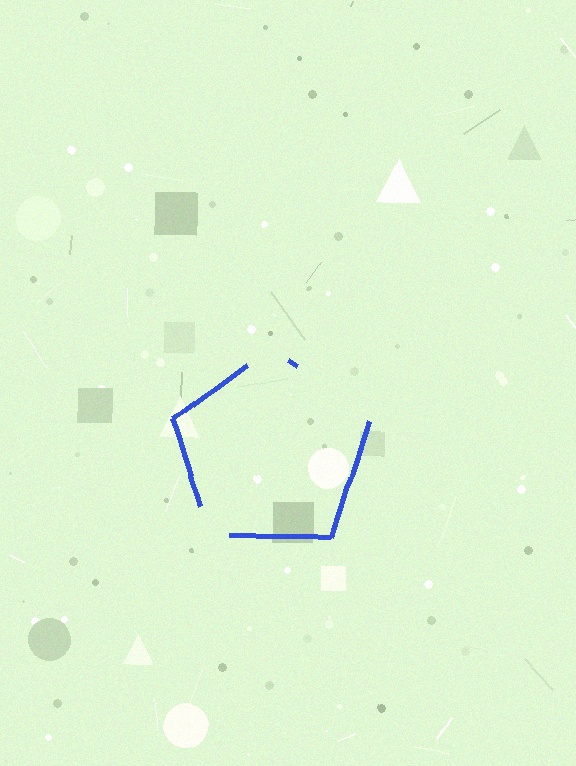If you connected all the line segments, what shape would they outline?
They would outline a pentagon.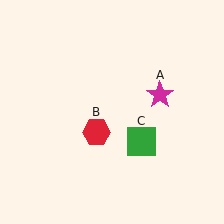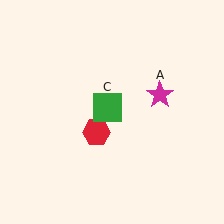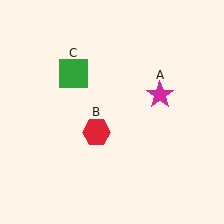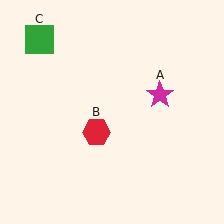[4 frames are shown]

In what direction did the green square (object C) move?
The green square (object C) moved up and to the left.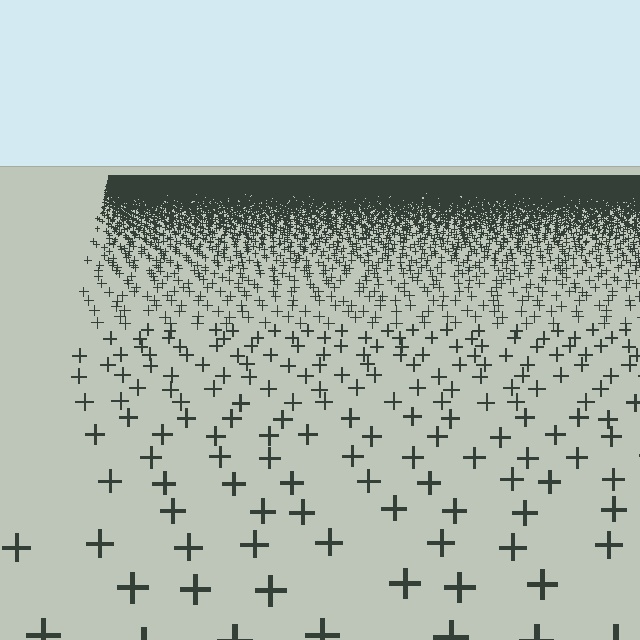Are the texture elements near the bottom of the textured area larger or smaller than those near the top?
Larger. Near the bottom, elements are closer to the viewer and appear at a bigger on-screen size.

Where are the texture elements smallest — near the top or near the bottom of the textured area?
Near the top.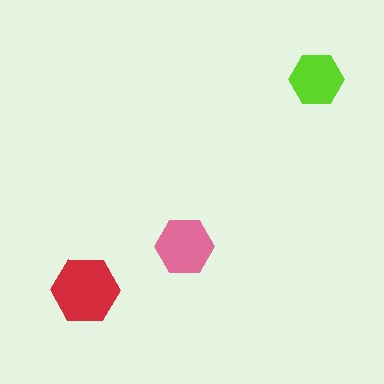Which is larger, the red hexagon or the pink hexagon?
The red one.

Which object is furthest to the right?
The lime hexagon is rightmost.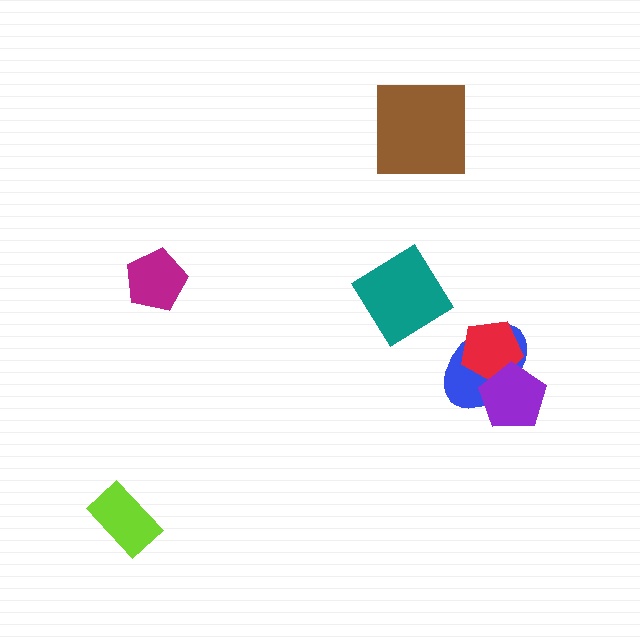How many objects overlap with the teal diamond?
0 objects overlap with the teal diamond.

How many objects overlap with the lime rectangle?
0 objects overlap with the lime rectangle.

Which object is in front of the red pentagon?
The purple pentagon is in front of the red pentagon.